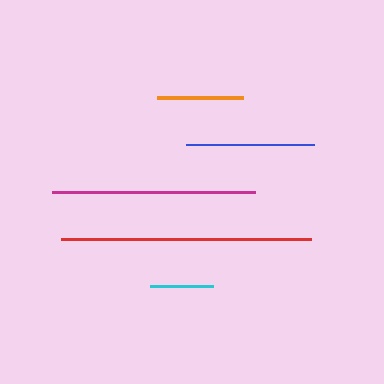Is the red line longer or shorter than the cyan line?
The red line is longer than the cyan line.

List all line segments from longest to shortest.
From longest to shortest: red, magenta, blue, orange, cyan.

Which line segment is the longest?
The red line is the longest at approximately 250 pixels.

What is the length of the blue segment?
The blue segment is approximately 128 pixels long.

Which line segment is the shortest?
The cyan line is the shortest at approximately 63 pixels.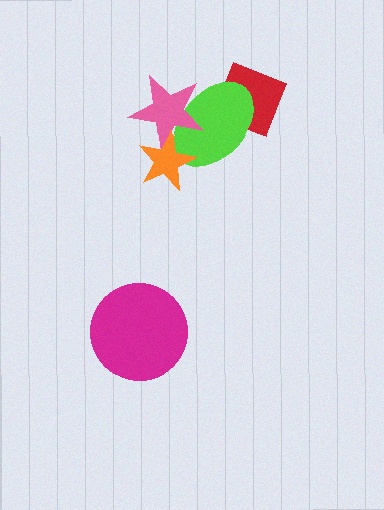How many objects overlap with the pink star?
2 objects overlap with the pink star.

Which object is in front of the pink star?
The orange star is in front of the pink star.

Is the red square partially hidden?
Yes, it is partially covered by another shape.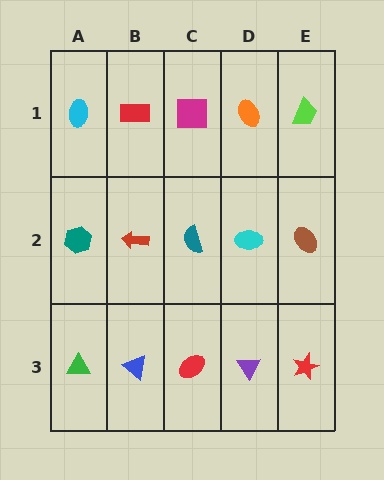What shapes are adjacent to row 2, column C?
A magenta square (row 1, column C), a red ellipse (row 3, column C), a red arrow (row 2, column B), a cyan ellipse (row 2, column D).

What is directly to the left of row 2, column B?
A teal hexagon.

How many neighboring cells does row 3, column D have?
3.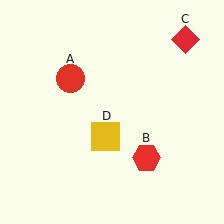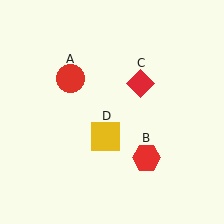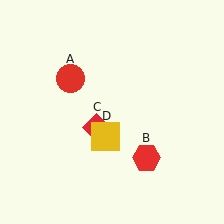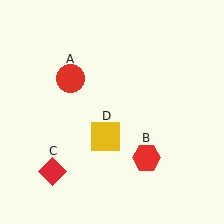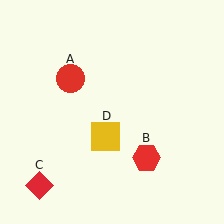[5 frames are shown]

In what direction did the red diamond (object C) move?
The red diamond (object C) moved down and to the left.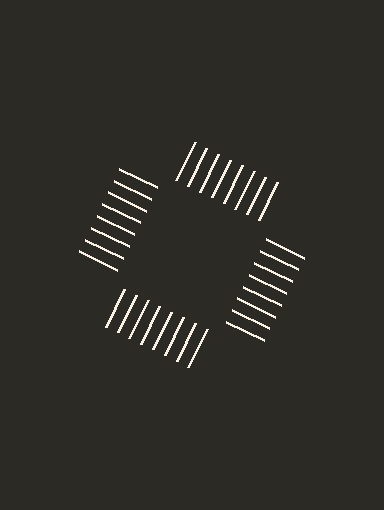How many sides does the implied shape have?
4 sides — the line-ends trace a square.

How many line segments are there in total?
32 — 8 along each of the 4 edges.